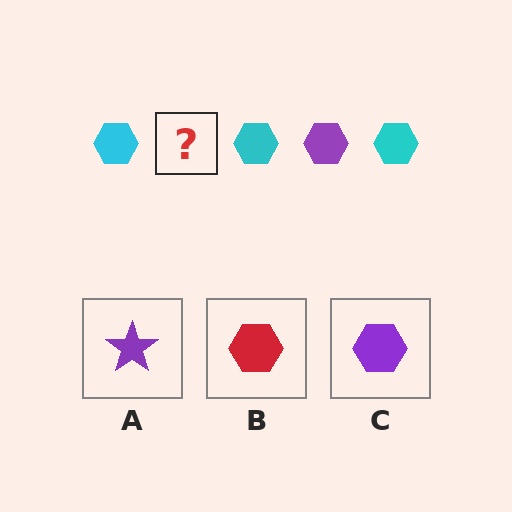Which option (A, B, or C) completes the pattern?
C.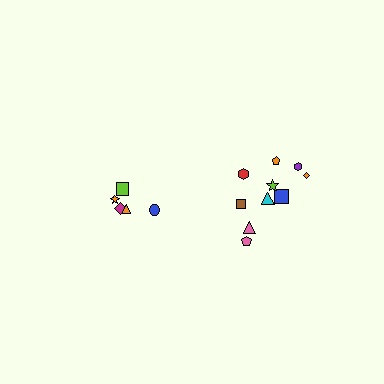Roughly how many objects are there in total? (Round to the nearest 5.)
Roughly 15 objects in total.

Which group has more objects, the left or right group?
The right group.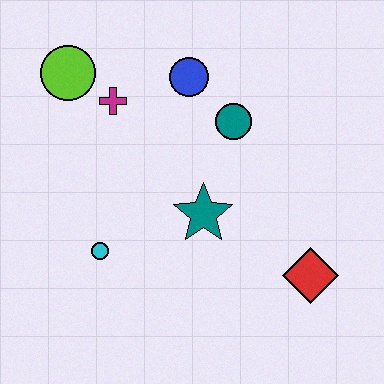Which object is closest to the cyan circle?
The teal star is closest to the cyan circle.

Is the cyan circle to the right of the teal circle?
No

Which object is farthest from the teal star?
The lime circle is farthest from the teal star.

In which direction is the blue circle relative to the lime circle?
The blue circle is to the right of the lime circle.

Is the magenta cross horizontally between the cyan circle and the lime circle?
No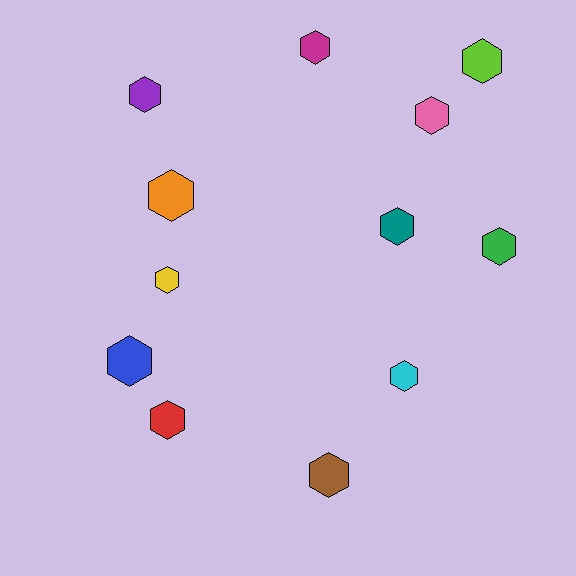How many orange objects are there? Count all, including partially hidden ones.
There is 1 orange object.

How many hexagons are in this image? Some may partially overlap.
There are 12 hexagons.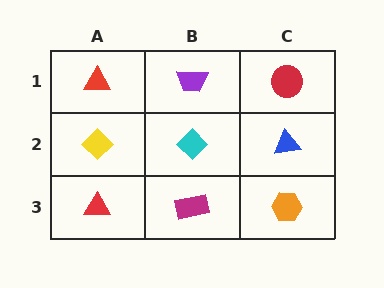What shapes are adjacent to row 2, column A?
A red triangle (row 1, column A), a red triangle (row 3, column A), a cyan diamond (row 2, column B).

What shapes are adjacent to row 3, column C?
A blue triangle (row 2, column C), a magenta rectangle (row 3, column B).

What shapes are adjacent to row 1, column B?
A cyan diamond (row 2, column B), a red triangle (row 1, column A), a red circle (row 1, column C).